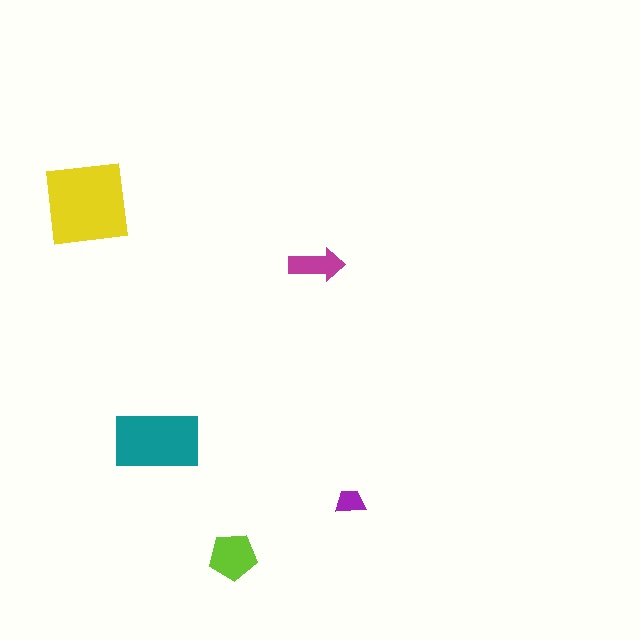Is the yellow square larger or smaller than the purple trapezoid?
Larger.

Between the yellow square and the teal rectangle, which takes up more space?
The yellow square.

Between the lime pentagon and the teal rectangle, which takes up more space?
The teal rectangle.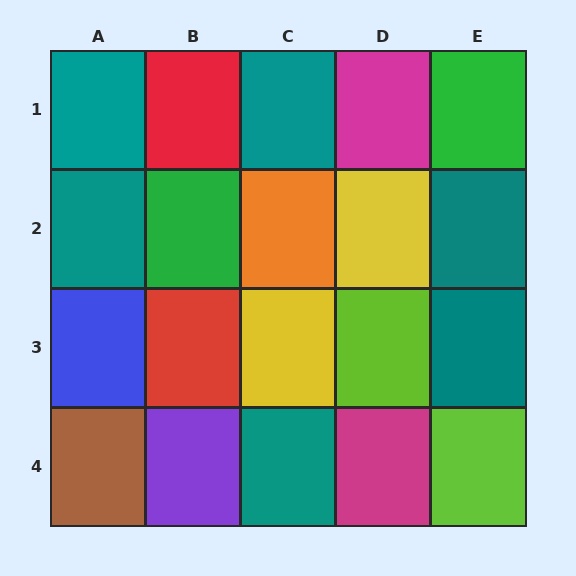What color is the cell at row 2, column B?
Green.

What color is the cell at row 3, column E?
Teal.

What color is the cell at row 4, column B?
Purple.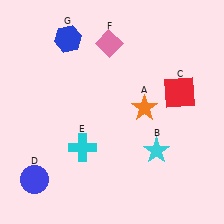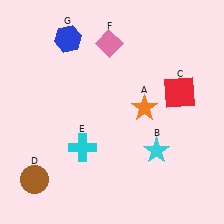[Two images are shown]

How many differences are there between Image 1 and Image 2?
There is 1 difference between the two images.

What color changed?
The circle (D) changed from blue in Image 1 to brown in Image 2.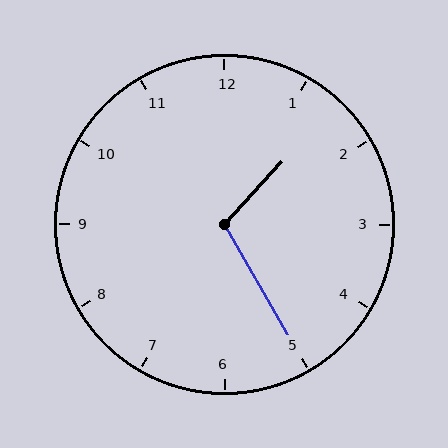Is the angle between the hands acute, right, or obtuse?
It is obtuse.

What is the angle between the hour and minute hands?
Approximately 108 degrees.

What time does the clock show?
1:25.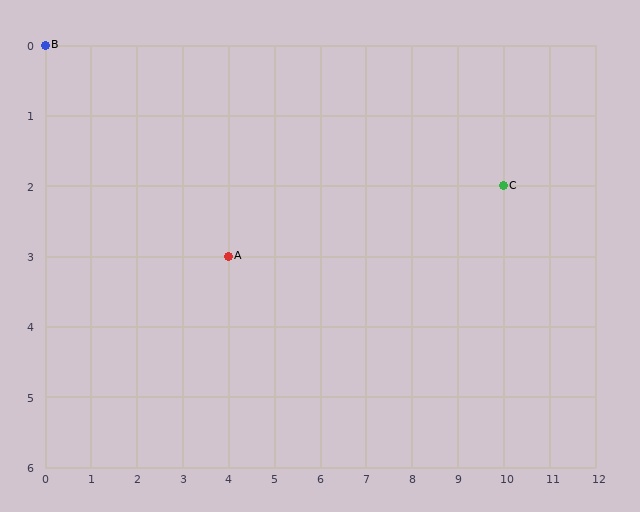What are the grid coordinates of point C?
Point C is at grid coordinates (10, 2).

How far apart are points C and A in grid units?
Points C and A are 6 columns and 1 row apart (about 6.1 grid units diagonally).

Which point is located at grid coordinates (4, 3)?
Point A is at (4, 3).